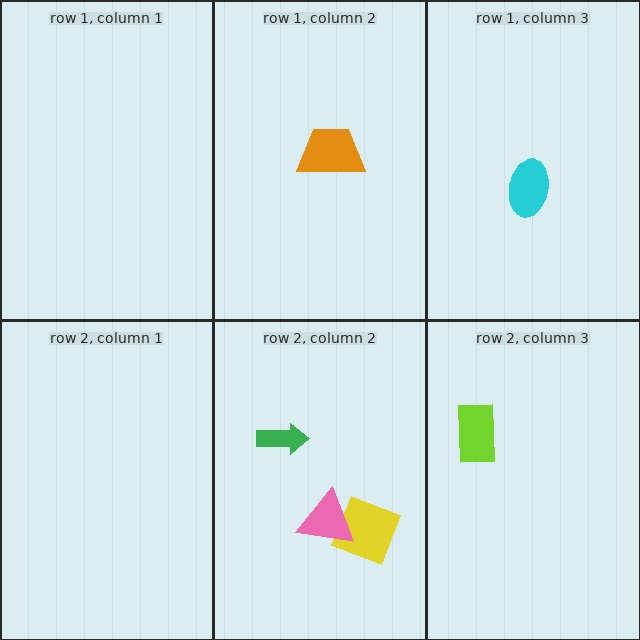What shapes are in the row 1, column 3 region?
The cyan ellipse.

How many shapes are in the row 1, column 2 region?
1.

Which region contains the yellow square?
The row 2, column 2 region.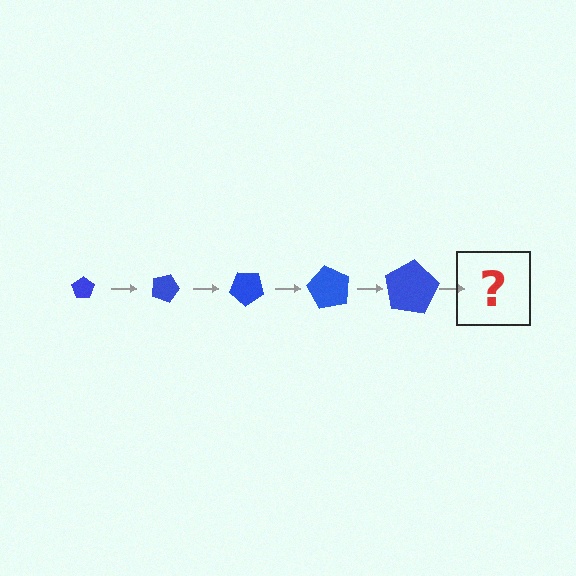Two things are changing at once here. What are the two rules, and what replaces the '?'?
The two rules are that the pentagon grows larger each step and it rotates 20 degrees each step. The '?' should be a pentagon, larger than the previous one and rotated 100 degrees from the start.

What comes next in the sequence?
The next element should be a pentagon, larger than the previous one and rotated 100 degrees from the start.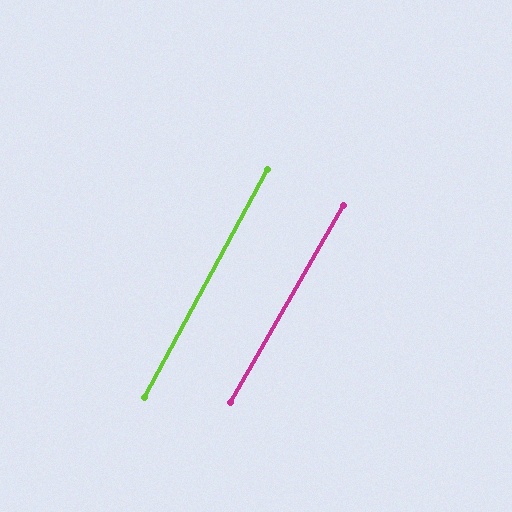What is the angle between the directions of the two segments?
Approximately 2 degrees.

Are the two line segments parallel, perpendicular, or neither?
Parallel — their directions differ by only 1.8°.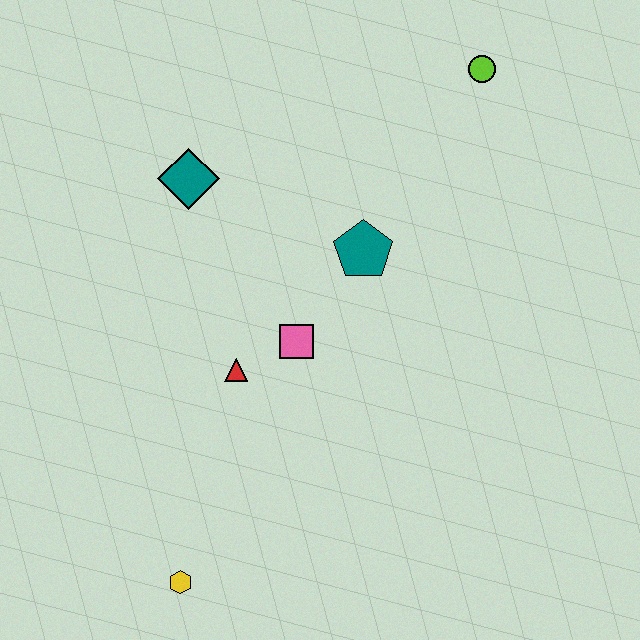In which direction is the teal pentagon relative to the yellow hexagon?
The teal pentagon is above the yellow hexagon.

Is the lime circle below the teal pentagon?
No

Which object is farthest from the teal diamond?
The yellow hexagon is farthest from the teal diamond.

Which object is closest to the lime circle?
The teal pentagon is closest to the lime circle.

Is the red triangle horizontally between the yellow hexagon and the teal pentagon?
Yes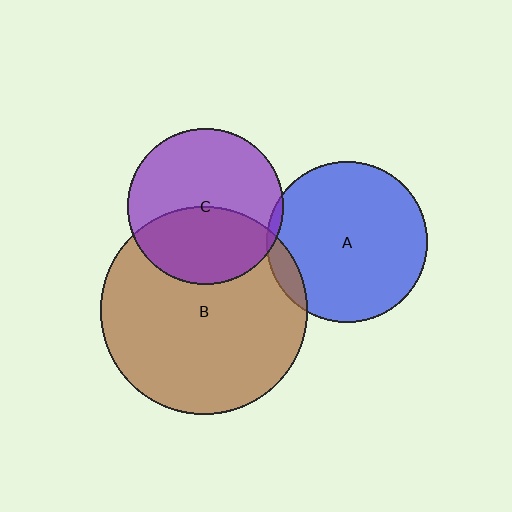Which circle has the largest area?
Circle B (brown).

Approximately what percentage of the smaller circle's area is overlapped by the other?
Approximately 5%.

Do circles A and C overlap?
Yes.